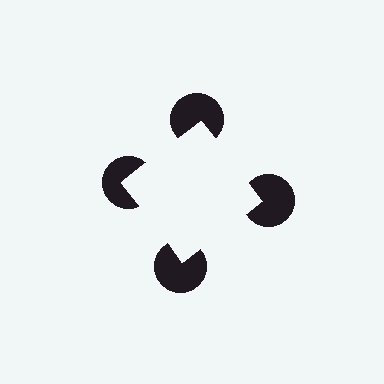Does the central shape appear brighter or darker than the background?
It typically appears slightly brighter than the background, even though no actual brightness change is drawn.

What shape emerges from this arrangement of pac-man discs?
An illusory square — its edges are inferred from the aligned wedge cuts in the pac-man discs, not physically drawn.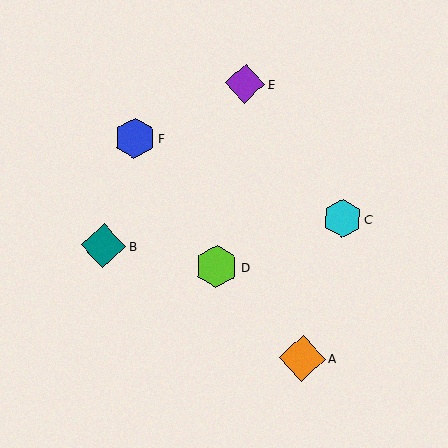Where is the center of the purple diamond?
The center of the purple diamond is at (245, 83).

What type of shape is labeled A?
Shape A is an orange diamond.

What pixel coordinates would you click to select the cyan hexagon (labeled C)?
Click at (343, 218) to select the cyan hexagon C.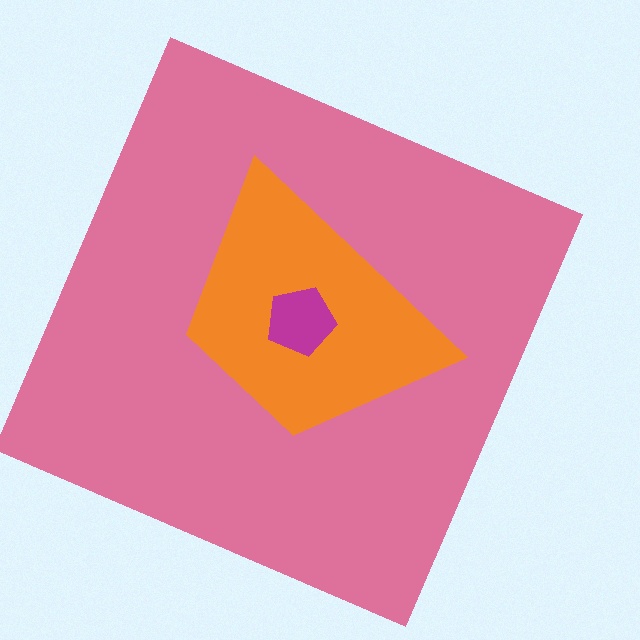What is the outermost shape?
The pink square.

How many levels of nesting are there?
3.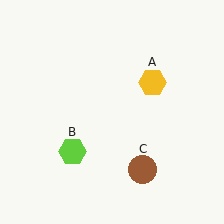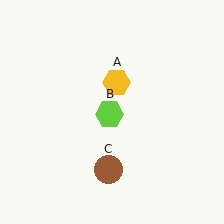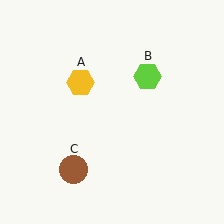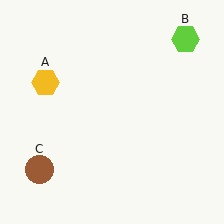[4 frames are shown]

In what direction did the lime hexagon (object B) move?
The lime hexagon (object B) moved up and to the right.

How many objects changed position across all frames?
3 objects changed position: yellow hexagon (object A), lime hexagon (object B), brown circle (object C).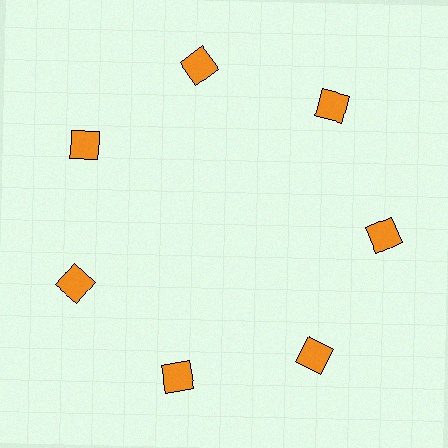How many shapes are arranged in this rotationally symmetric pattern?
There are 7 shapes, arranged in 7 groups of 1.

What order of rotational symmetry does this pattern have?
This pattern has 7-fold rotational symmetry.